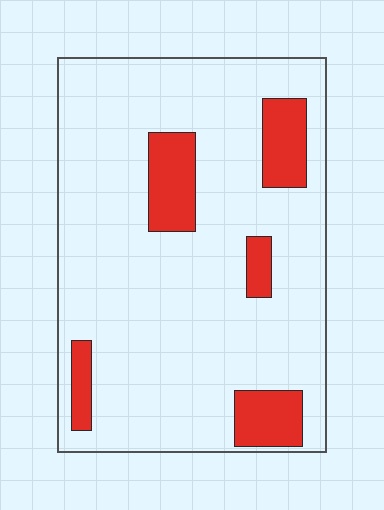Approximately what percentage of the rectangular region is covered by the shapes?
Approximately 15%.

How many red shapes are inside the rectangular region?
5.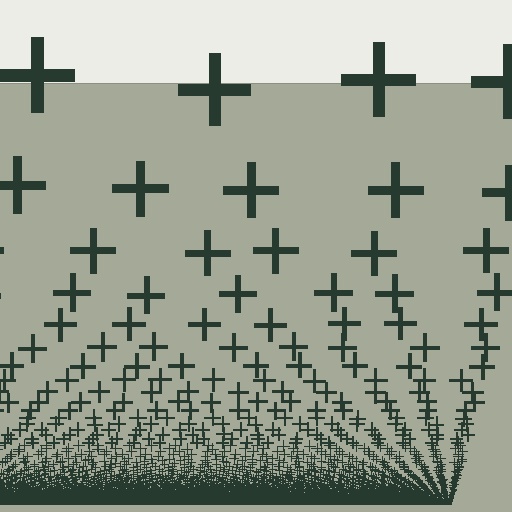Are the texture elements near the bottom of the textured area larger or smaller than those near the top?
Smaller. The gradient is inverted — elements near the bottom are smaller and denser.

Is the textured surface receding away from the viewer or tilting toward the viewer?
The surface appears to tilt toward the viewer. Texture elements get larger and sparser toward the top.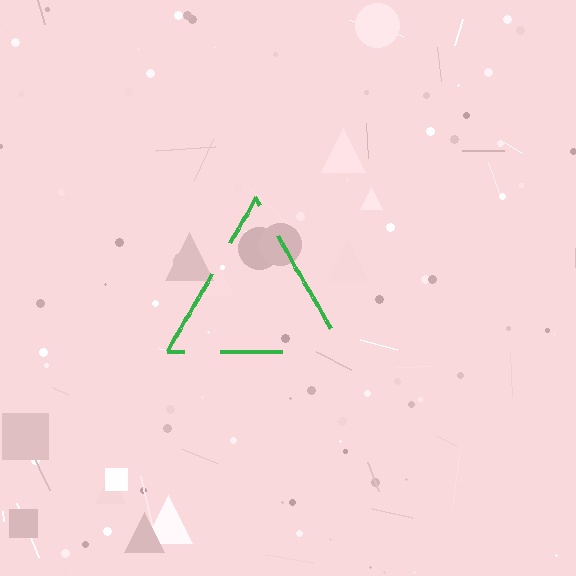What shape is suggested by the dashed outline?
The dashed outline suggests a triangle.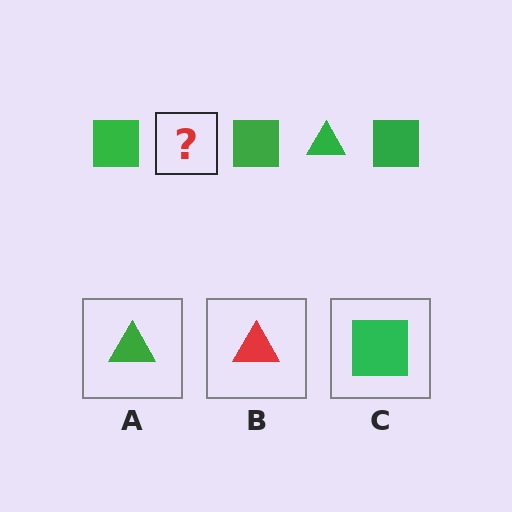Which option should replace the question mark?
Option A.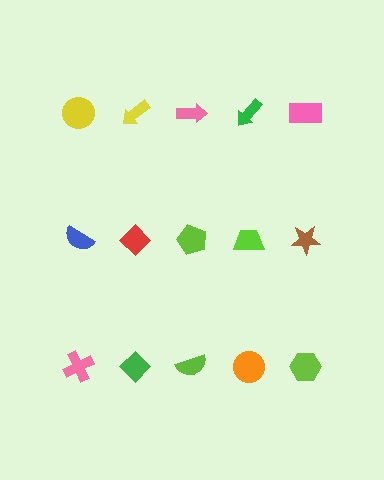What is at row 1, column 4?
A green arrow.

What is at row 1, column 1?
A yellow circle.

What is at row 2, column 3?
A lime pentagon.